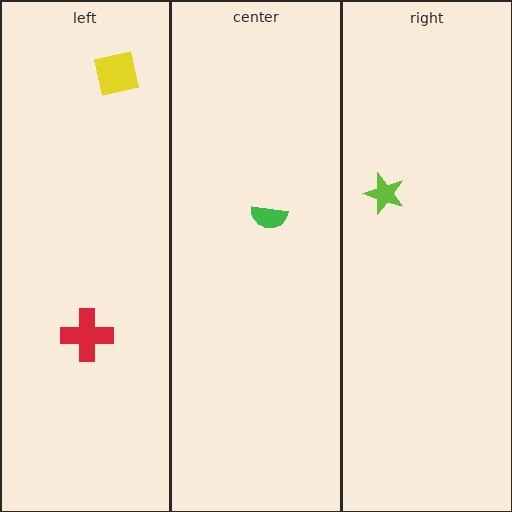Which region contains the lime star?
The right region.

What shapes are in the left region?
The yellow square, the red cross.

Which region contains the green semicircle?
The center region.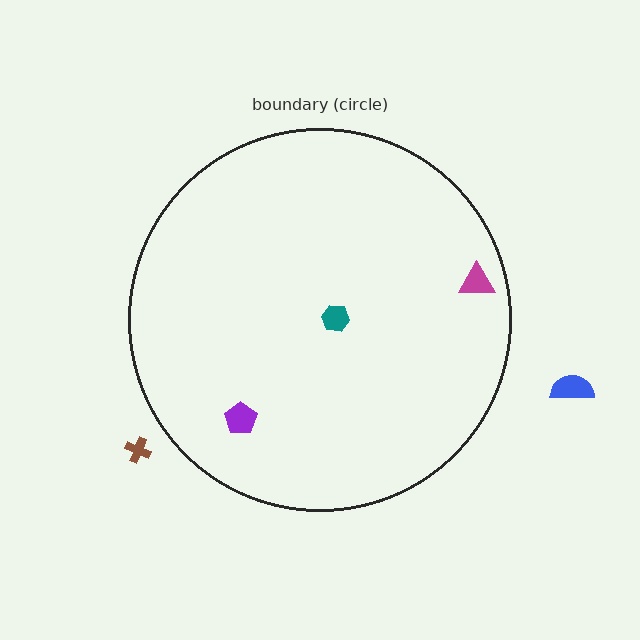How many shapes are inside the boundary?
3 inside, 2 outside.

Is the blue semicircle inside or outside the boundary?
Outside.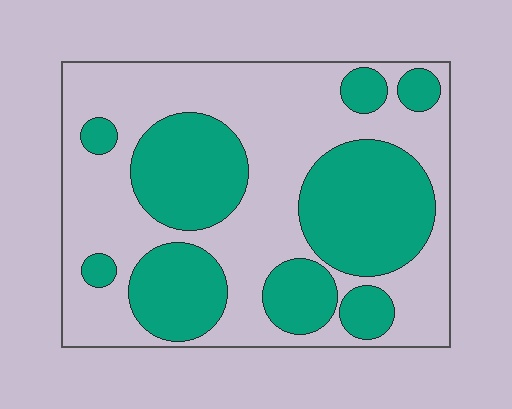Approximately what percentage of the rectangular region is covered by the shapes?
Approximately 40%.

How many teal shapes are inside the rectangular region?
9.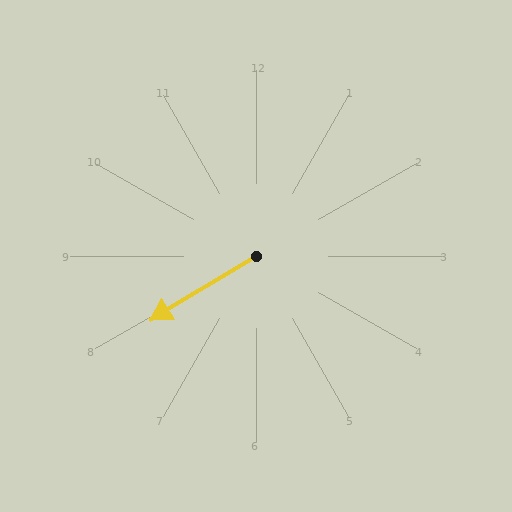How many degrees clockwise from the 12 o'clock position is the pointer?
Approximately 239 degrees.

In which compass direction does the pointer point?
Southwest.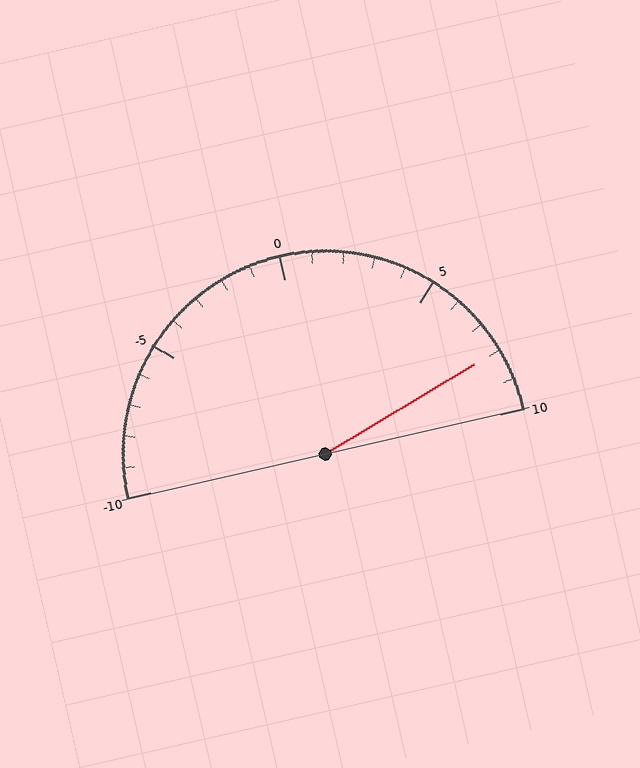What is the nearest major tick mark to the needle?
The nearest major tick mark is 10.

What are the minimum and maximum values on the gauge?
The gauge ranges from -10 to 10.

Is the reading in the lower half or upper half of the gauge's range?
The reading is in the upper half of the range (-10 to 10).